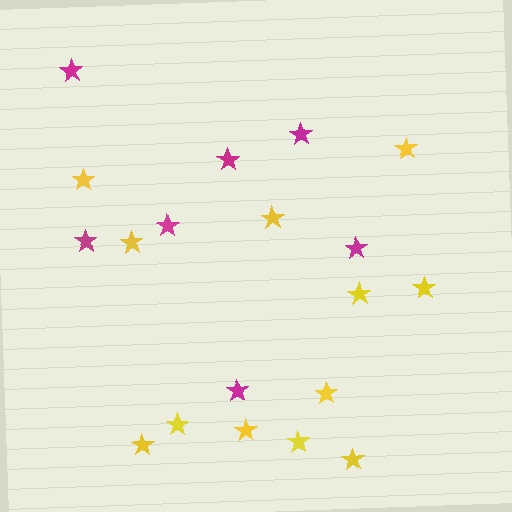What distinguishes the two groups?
There are 2 groups: one group of yellow stars (12) and one group of magenta stars (7).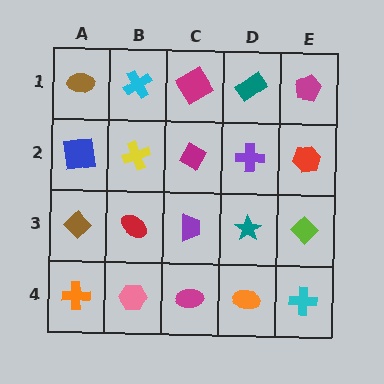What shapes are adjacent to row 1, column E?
A red hexagon (row 2, column E), a teal rectangle (row 1, column D).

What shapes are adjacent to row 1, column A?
A blue square (row 2, column A), a cyan cross (row 1, column B).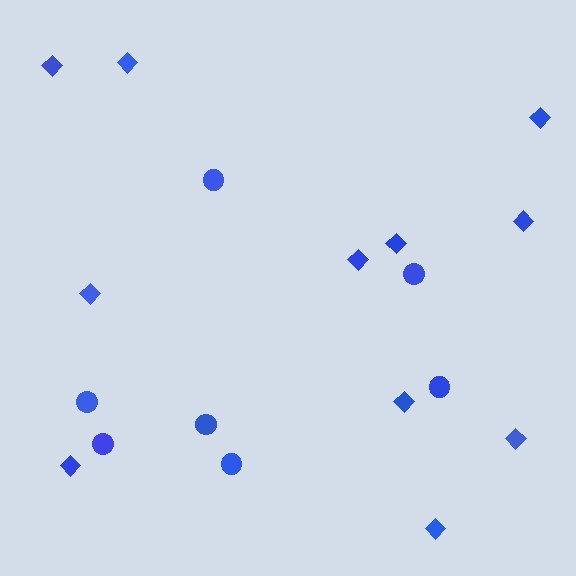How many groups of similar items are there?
There are 2 groups: one group of circles (7) and one group of diamonds (11).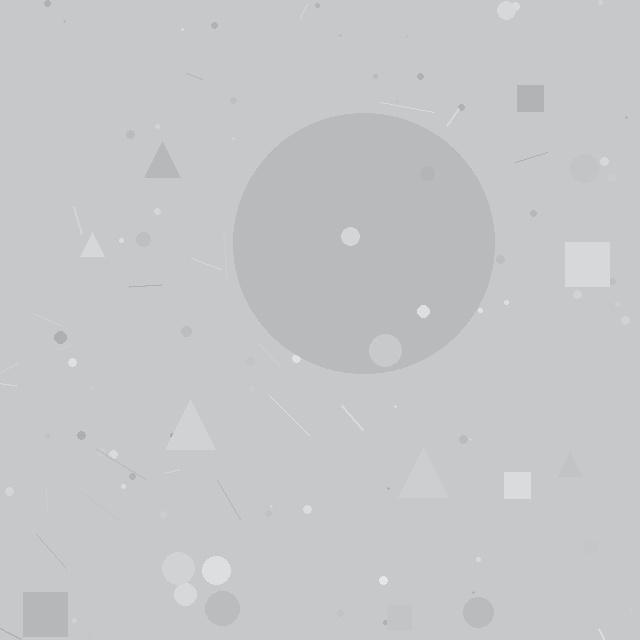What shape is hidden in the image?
A circle is hidden in the image.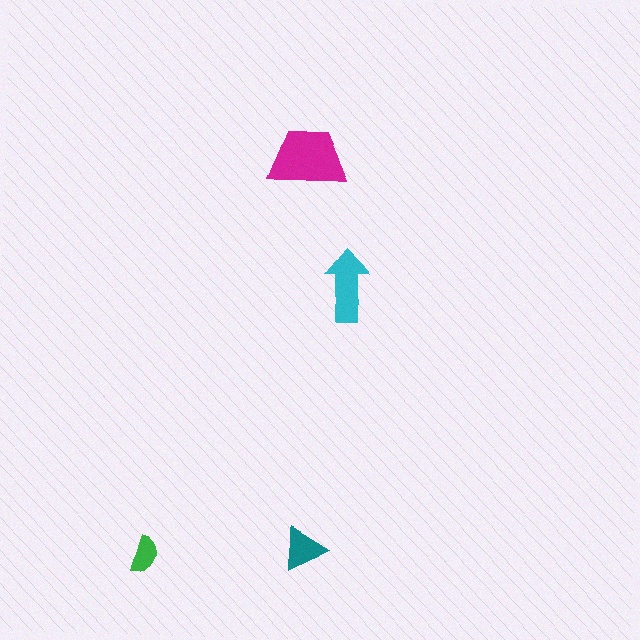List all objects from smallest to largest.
The green semicircle, the teal triangle, the cyan arrow, the magenta trapezoid.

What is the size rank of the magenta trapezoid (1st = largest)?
1st.